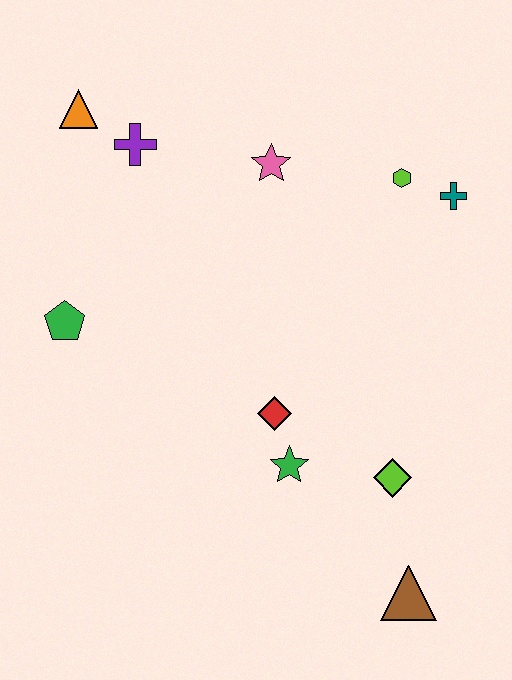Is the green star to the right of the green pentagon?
Yes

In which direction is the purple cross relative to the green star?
The purple cross is above the green star.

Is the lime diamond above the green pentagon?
No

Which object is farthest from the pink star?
The brown triangle is farthest from the pink star.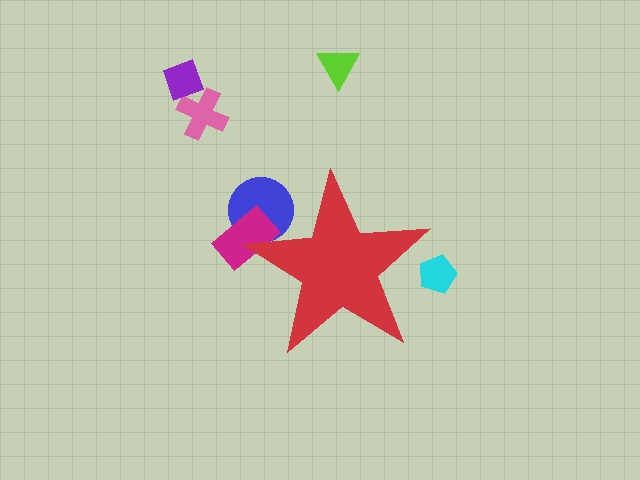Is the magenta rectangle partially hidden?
Yes, the magenta rectangle is partially hidden behind the red star.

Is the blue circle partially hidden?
Yes, the blue circle is partially hidden behind the red star.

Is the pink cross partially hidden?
No, the pink cross is fully visible.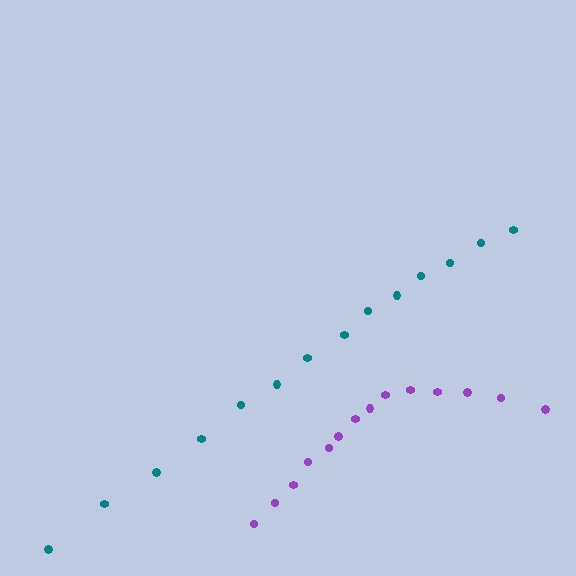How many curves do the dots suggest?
There are 2 distinct paths.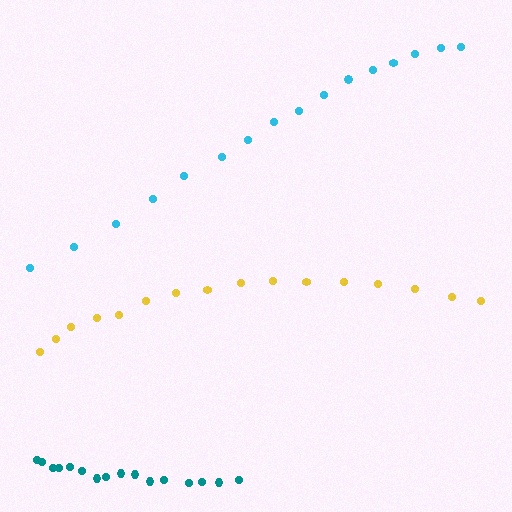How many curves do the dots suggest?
There are 3 distinct paths.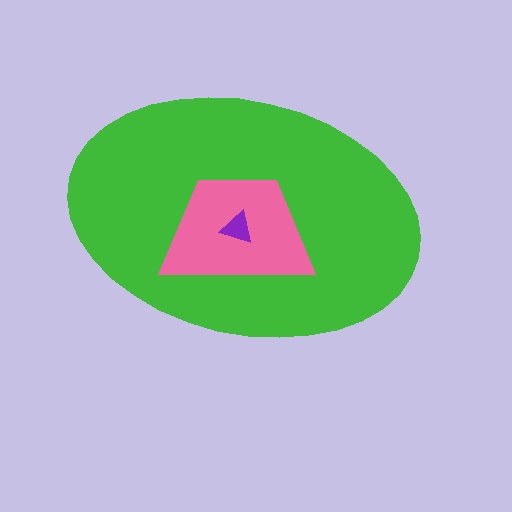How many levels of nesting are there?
3.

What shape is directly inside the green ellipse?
The pink trapezoid.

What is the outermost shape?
The green ellipse.